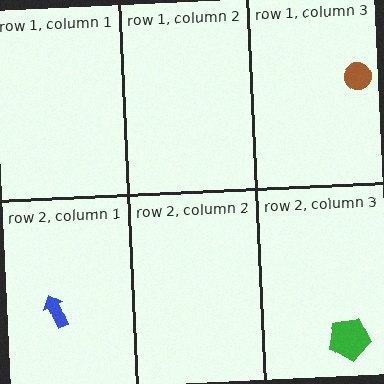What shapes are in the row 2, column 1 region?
The blue arrow.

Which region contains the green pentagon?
The row 2, column 3 region.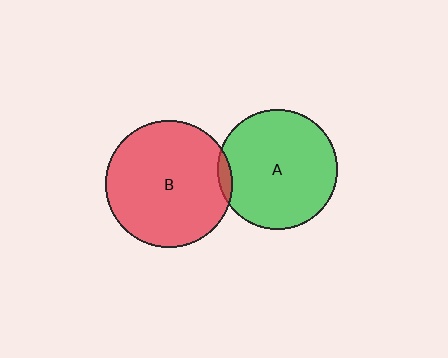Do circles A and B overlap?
Yes.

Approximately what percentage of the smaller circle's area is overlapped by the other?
Approximately 5%.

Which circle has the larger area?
Circle B (red).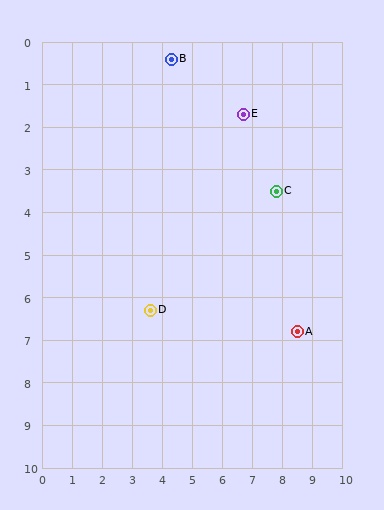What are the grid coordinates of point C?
Point C is at approximately (7.8, 3.5).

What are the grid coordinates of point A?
Point A is at approximately (8.5, 6.8).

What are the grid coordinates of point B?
Point B is at approximately (4.3, 0.4).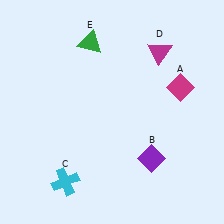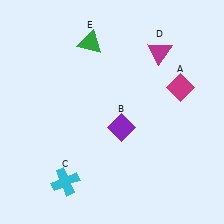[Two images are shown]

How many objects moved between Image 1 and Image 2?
1 object moved between the two images.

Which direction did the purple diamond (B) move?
The purple diamond (B) moved up.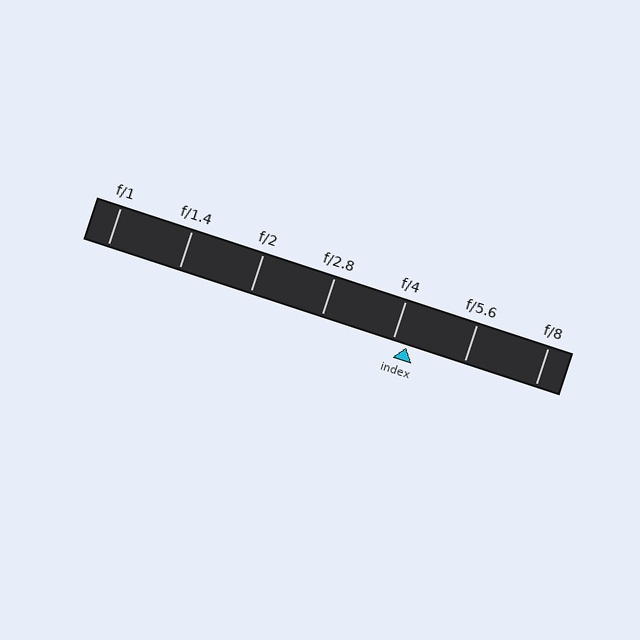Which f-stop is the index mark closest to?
The index mark is closest to f/4.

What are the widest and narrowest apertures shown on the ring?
The widest aperture shown is f/1 and the narrowest is f/8.